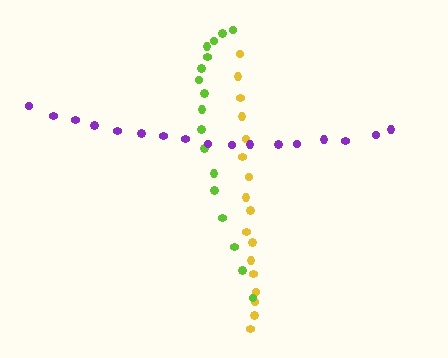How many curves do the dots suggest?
There are 3 distinct paths.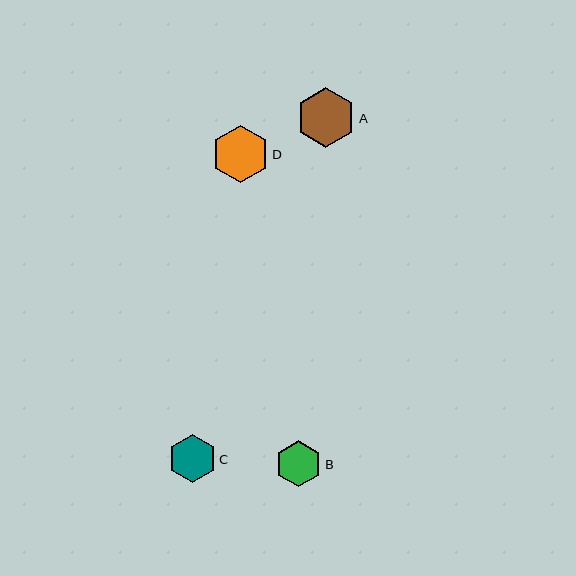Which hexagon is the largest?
Hexagon A is the largest with a size of approximately 59 pixels.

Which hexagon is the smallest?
Hexagon B is the smallest with a size of approximately 46 pixels.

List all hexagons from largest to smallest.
From largest to smallest: A, D, C, B.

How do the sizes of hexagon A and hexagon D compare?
Hexagon A and hexagon D are approximately the same size.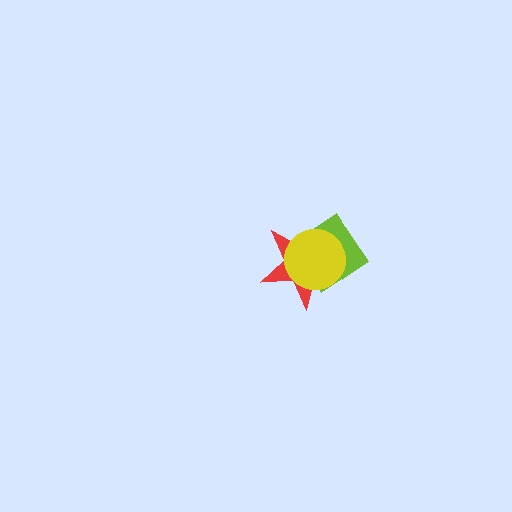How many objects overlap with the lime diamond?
2 objects overlap with the lime diamond.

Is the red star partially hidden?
Yes, it is partially covered by another shape.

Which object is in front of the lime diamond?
The yellow circle is in front of the lime diamond.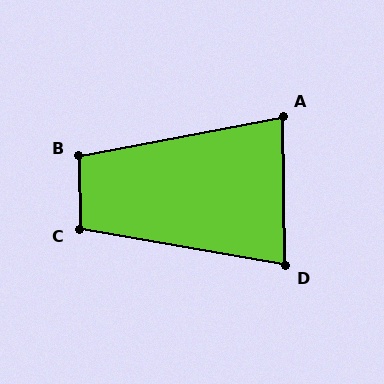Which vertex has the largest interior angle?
B, at approximately 101 degrees.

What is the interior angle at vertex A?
Approximately 80 degrees (acute).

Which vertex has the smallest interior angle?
D, at approximately 79 degrees.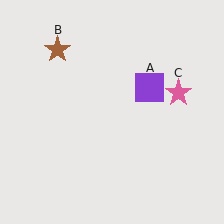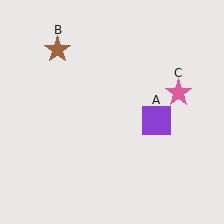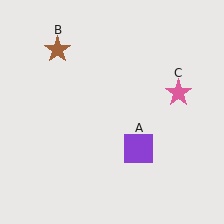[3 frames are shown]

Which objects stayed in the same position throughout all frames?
Brown star (object B) and pink star (object C) remained stationary.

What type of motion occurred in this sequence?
The purple square (object A) rotated clockwise around the center of the scene.